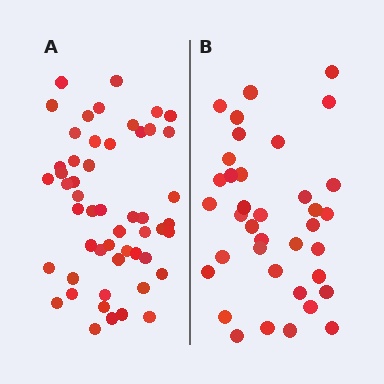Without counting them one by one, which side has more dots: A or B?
Region A (the left region) has more dots.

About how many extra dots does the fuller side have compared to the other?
Region A has approximately 15 more dots than region B.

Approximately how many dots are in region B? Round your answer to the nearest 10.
About 40 dots. (The exact count is 37, which rounds to 40.)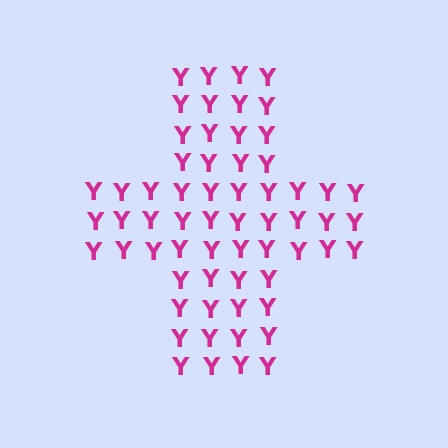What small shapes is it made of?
It is made of small letter Y's.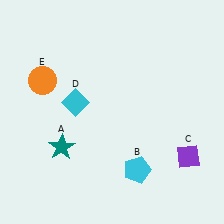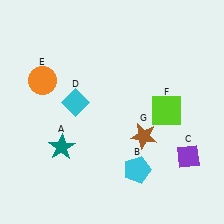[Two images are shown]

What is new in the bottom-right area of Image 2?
A brown star (G) was added in the bottom-right area of Image 2.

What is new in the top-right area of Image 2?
A lime square (F) was added in the top-right area of Image 2.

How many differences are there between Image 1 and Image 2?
There are 2 differences between the two images.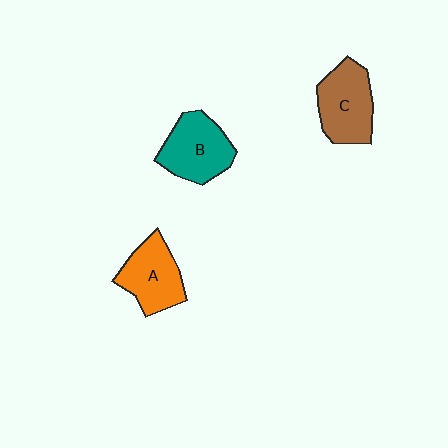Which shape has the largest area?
Shape C (brown).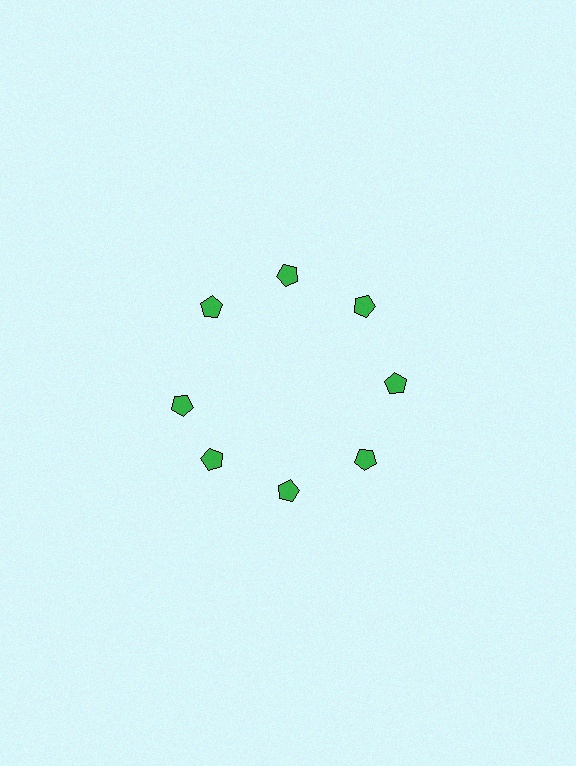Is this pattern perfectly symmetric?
No. The 8 green pentagons are arranged in a ring, but one element near the 9 o'clock position is rotated out of alignment along the ring, breaking the 8-fold rotational symmetry.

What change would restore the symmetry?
The symmetry would be restored by rotating it back into even spacing with its neighbors so that all 8 pentagons sit at equal angles and equal distance from the center.